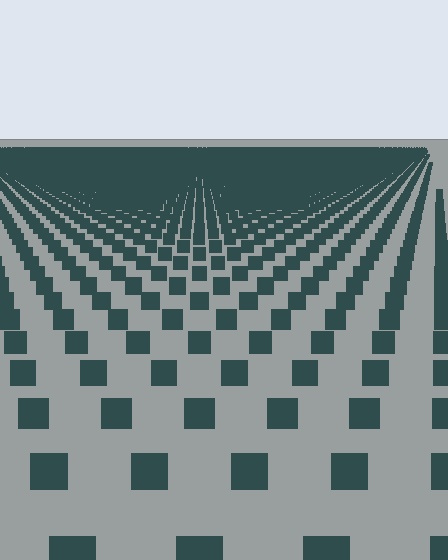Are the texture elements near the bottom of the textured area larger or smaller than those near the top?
Larger. Near the bottom, elements are closer to the viewer and appear at a bigger on-screen size.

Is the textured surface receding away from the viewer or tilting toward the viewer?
The surface is receding away from the viewer. Texture elements get smaller and denser toward the top.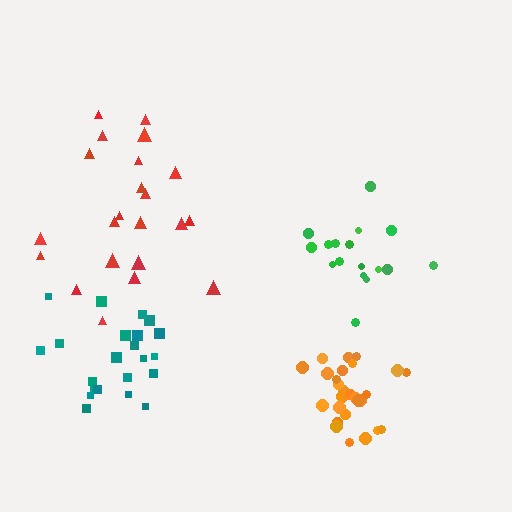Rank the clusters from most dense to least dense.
orange, green, teal, red.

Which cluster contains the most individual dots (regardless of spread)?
Orange (28).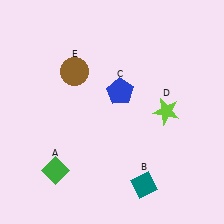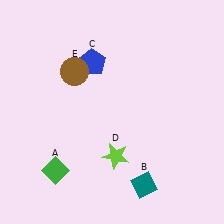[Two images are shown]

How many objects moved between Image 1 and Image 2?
2 objects moved between the two images.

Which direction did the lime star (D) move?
The lime star (D) moved left.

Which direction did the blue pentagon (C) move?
The blue pentagon (C) moved up.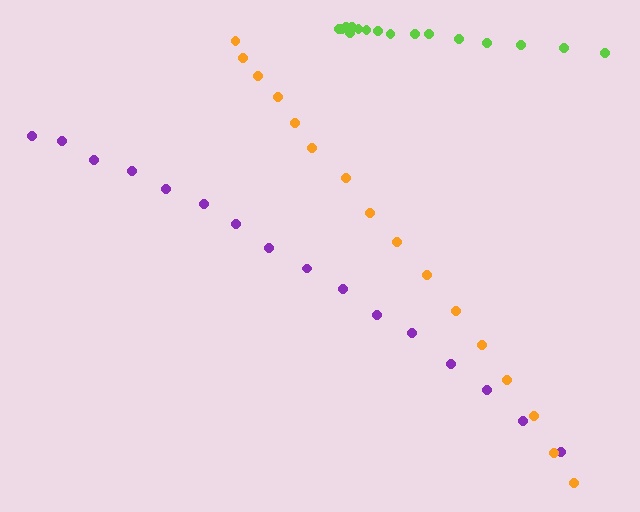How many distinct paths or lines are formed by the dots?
There are 3 distinct paths.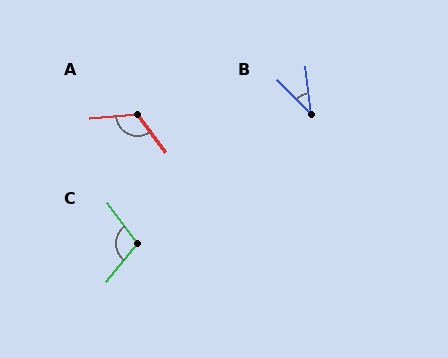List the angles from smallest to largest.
B (38°), C (105°), A (122°).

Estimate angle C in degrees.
Approximately 105 degrees.